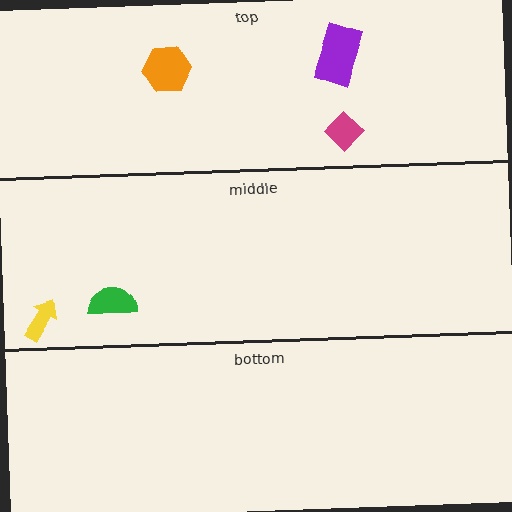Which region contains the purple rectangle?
The top region.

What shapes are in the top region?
The orange hexagon, the magenta diamond, the purple rectangle.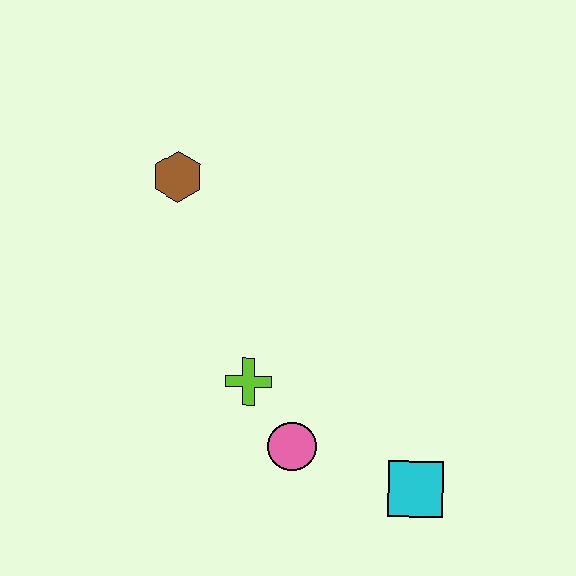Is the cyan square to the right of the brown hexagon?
Yes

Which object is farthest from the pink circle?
The brown hexagon is farthest from the pink circle.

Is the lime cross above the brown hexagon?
No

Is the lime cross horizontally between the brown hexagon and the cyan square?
Yes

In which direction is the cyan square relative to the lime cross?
The cyan square is to the right of the lime cross.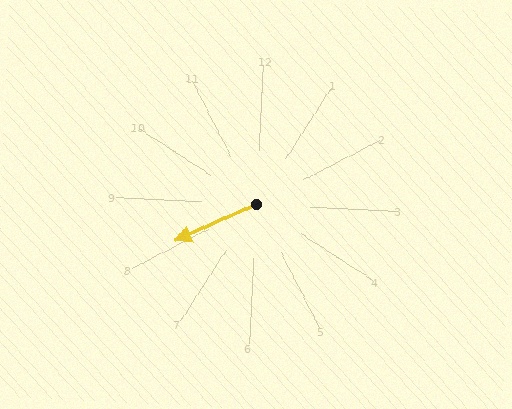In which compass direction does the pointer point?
Southwest.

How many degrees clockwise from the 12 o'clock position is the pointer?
Approximately 243 degrees.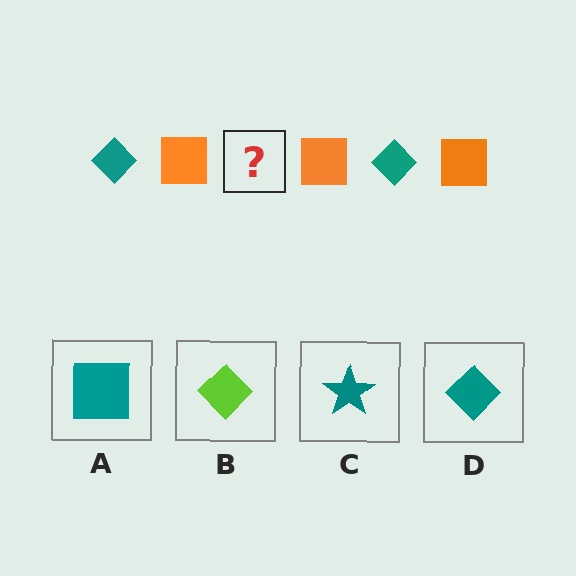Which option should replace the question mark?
Option D.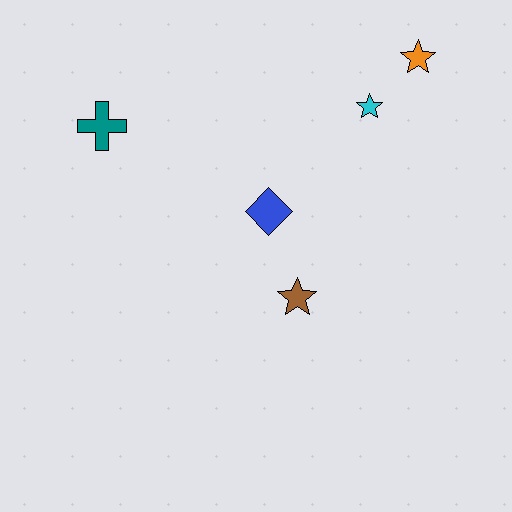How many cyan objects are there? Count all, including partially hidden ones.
There is 1 cyan object.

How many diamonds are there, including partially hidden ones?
There is 1 diamond.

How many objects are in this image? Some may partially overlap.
There are 5 objects.